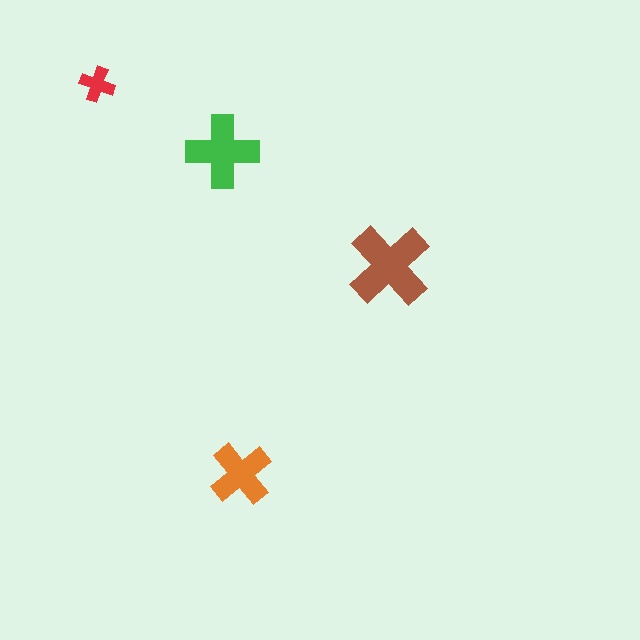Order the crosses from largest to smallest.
the brown one, the green one, the orange one, the red one.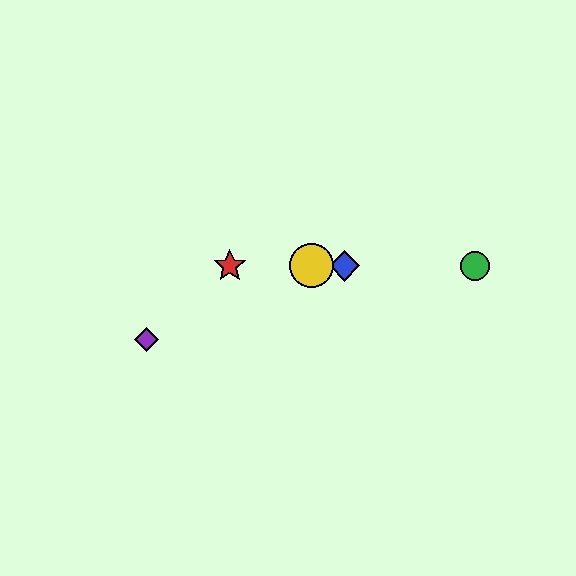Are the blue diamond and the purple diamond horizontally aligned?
No, the blue diamond is at y≈266 and the purple diamond is at y≈340.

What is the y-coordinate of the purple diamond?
The purple diamond is at y≈340.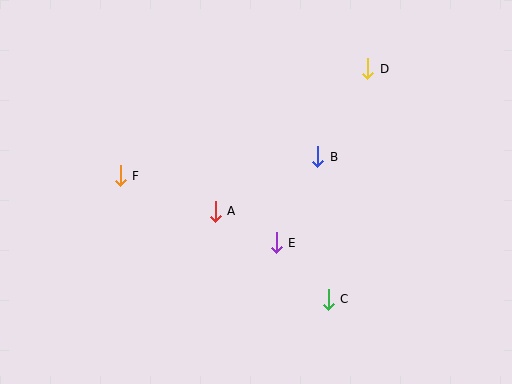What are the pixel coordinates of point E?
Point E is at (276, 243).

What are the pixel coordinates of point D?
Point D is at (368, 69).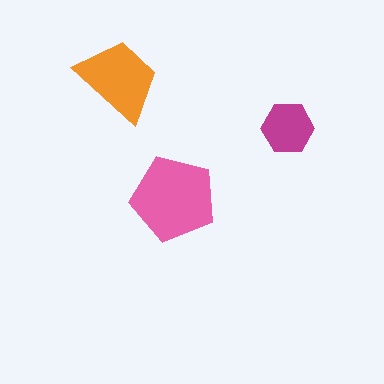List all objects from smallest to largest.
The magenta hexagon, the orange trapezoid, the pink pentagon.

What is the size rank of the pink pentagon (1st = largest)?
1st.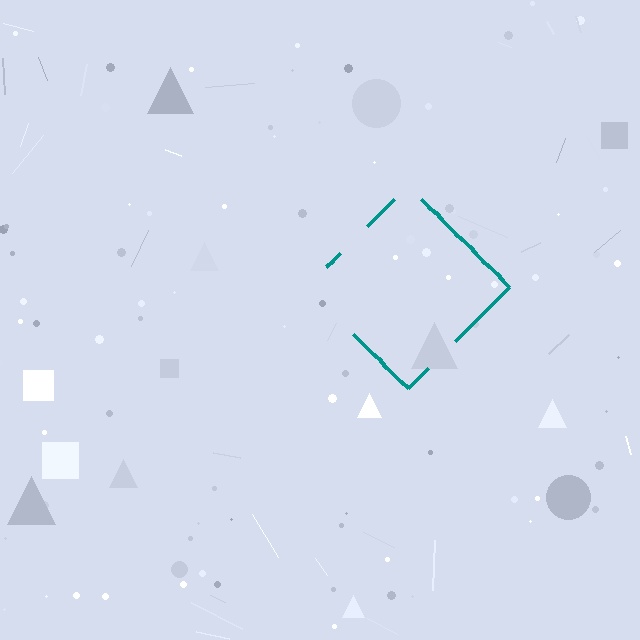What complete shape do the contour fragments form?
The contour fragments form a diamond.